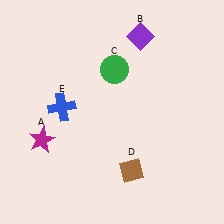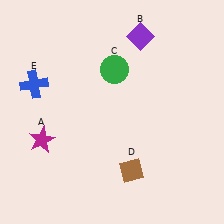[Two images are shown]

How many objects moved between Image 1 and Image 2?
1 object moved between the two images.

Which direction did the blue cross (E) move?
The blue cross (E) moved left.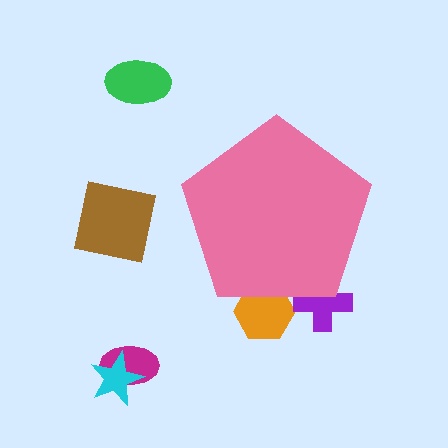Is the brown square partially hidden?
No, the brown square is fully visible.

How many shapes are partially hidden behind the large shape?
2 shapes are partially hidden.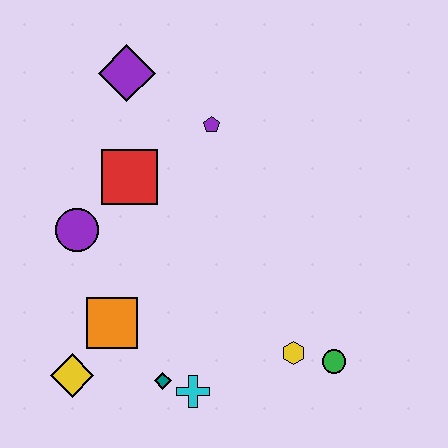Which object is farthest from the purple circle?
The green circle is farthest from the purple circle.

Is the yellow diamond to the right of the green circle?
No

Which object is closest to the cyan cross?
The teal diamond is closest to the cyan cross.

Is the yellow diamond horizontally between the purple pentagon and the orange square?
No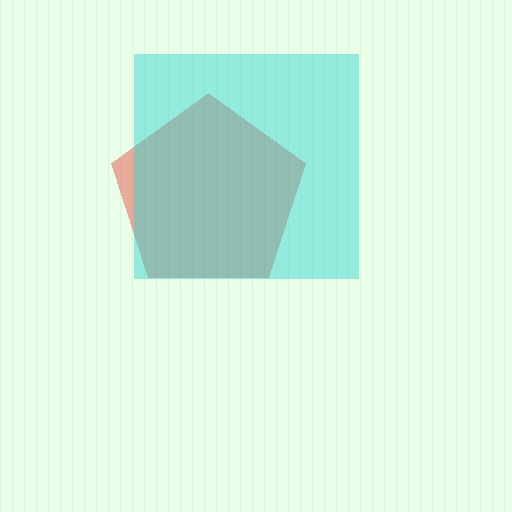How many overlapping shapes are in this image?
There are 2 overlapping shapes in the image.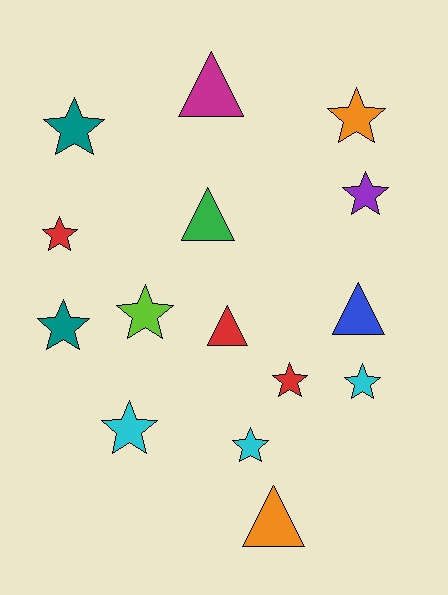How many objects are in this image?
There are 15 objects.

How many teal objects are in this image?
There are 2 teal objects.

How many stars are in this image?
There are 10 stars.